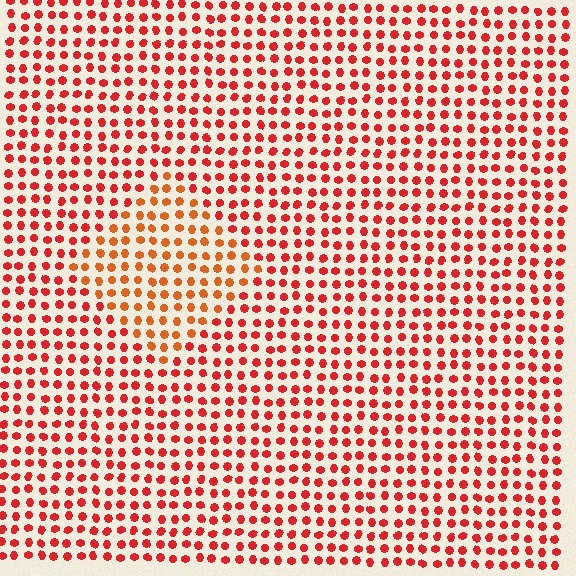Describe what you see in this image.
The image is filled with small red elements in a uniform arrangement. A diamond-shaped region is visible where the elements are tinted to a slightly different hue, forming a subtle color boundary.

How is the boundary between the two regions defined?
The boundary is defined purely by a slight shift in hue (about 25 degrees). Spacing, size, and orientation are identical on both sides.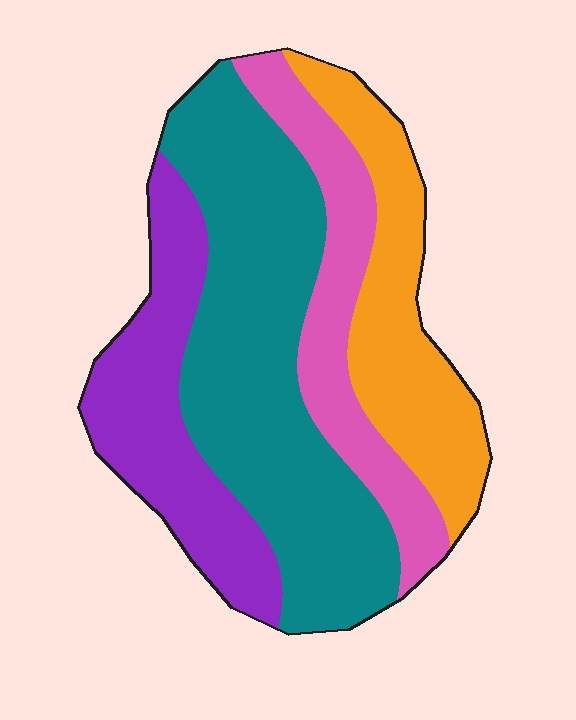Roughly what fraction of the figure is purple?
Purple takes up about one fifth (1/5) of the figure.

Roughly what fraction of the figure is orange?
Orange takes up about one fifth (1/5) of the figure.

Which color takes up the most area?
Teal, at roughly 40%.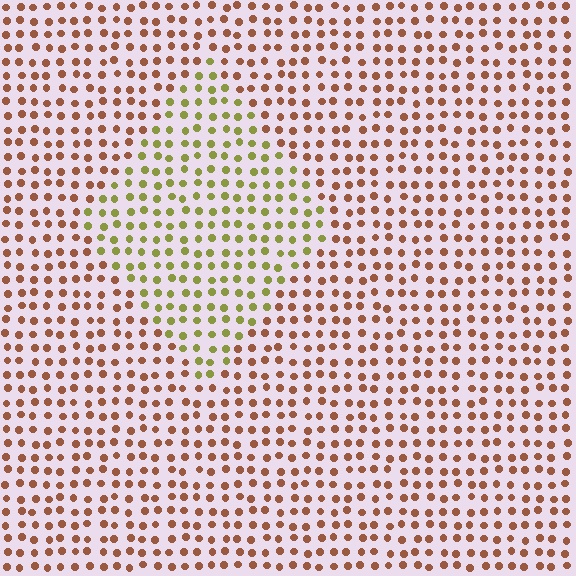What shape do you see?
I see a diamond.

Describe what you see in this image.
The image is filled with small brown elements in a uniform arrangement. A diamond-shaped region is visible where the elements are tinted to a slightly different hue, forming a subtle color boundary.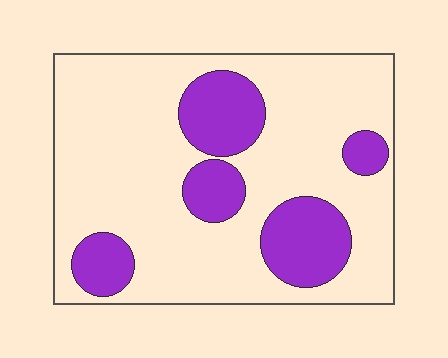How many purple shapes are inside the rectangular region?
5.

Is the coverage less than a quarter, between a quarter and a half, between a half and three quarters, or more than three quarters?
Less than a quarter.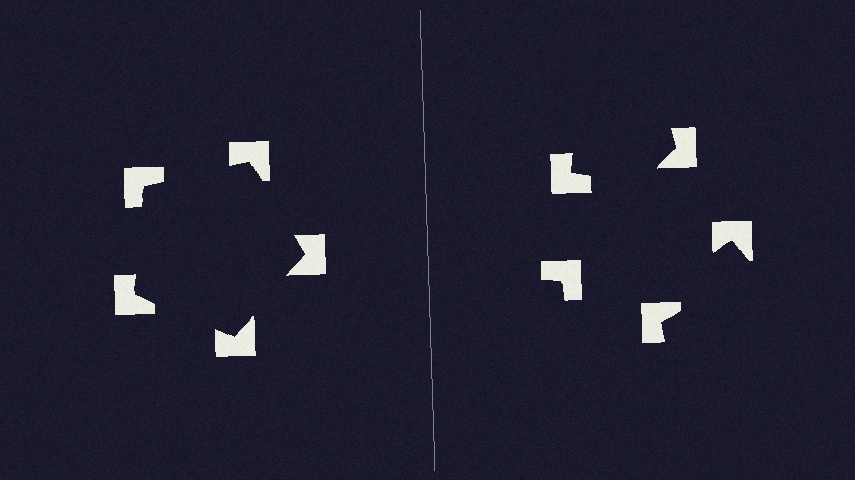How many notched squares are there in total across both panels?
10 — 5 on each side.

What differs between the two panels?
The notched squares are positioned identically on both sides; only the wedge orientations differ. On the left they align to a pentagon; on the right they are misaligned.